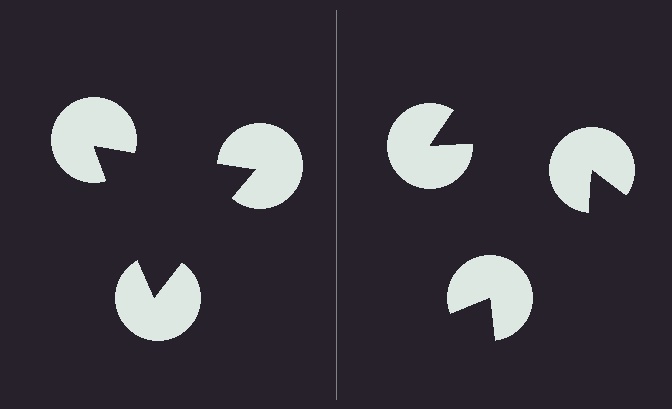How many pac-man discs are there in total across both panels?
6 — 3 on each side.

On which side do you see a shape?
An illusory triangle appears on the left side. On the right side the wedge cuts are rotated, so no coherent shape forms.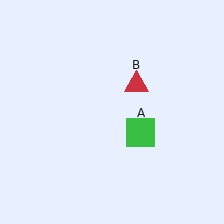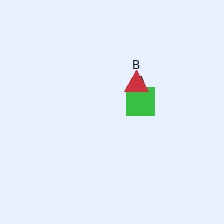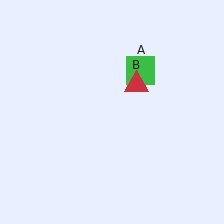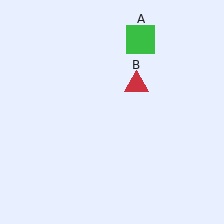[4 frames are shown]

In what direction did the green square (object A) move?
The green square (object A) moved up.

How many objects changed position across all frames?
1 object changed position: green square (object A).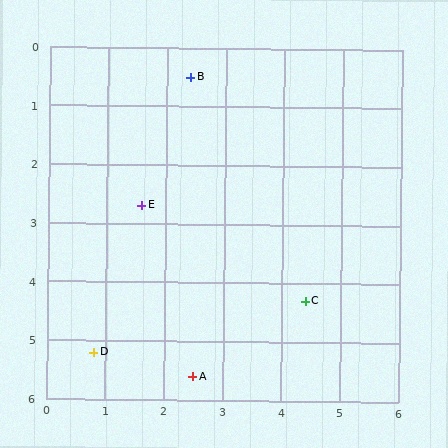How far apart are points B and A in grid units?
Points B and A are about 5.1 grid units apart.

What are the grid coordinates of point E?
Point E is at approximately (1.6, 2.7).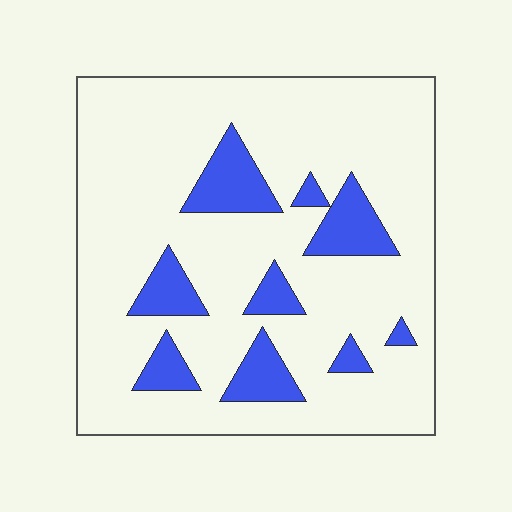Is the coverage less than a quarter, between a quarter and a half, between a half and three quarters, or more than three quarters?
Less than a quarter.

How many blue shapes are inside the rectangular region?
9.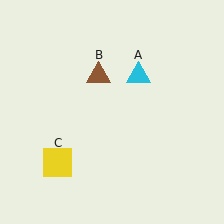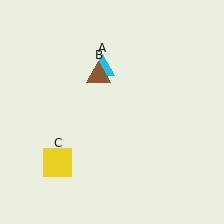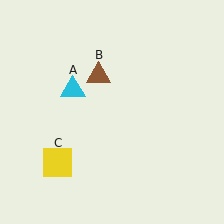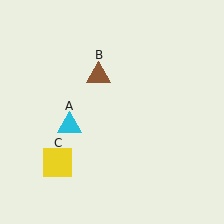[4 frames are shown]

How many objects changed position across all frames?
1 object changed position: cyan triangle (object A).